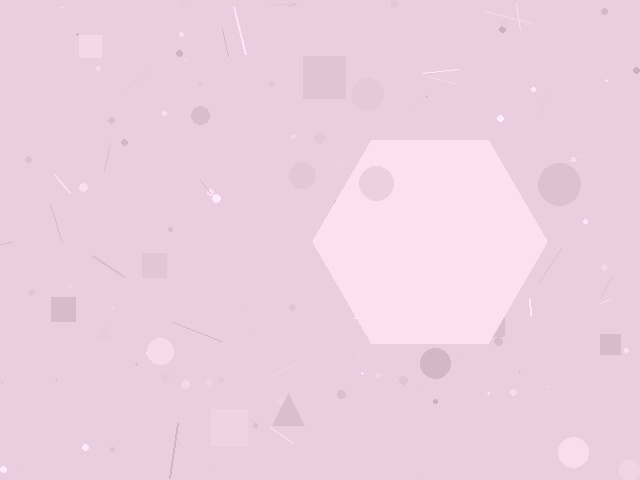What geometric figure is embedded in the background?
A hexagon is embedded in the background.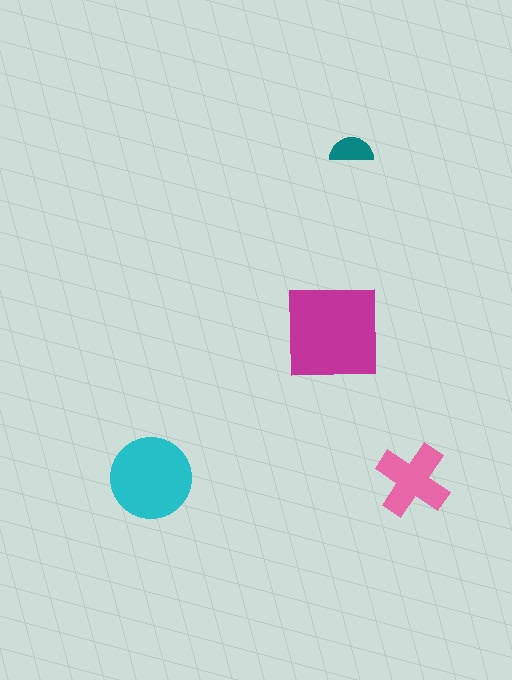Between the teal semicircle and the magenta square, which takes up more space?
The magenta square.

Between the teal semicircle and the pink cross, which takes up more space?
The pink cross.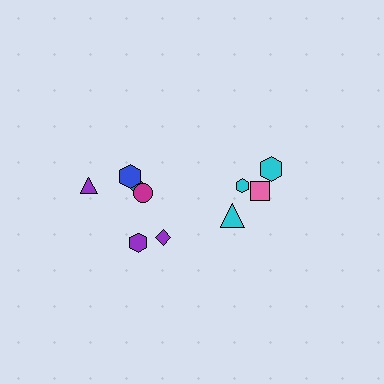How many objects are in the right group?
There are 4 objects.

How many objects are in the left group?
There are 6 objects.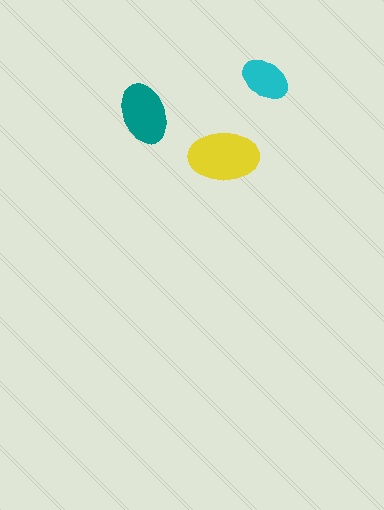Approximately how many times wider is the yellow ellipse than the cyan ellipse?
About 1.5 times wider.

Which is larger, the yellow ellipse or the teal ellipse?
The yellow one.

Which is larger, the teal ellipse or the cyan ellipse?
The teal one.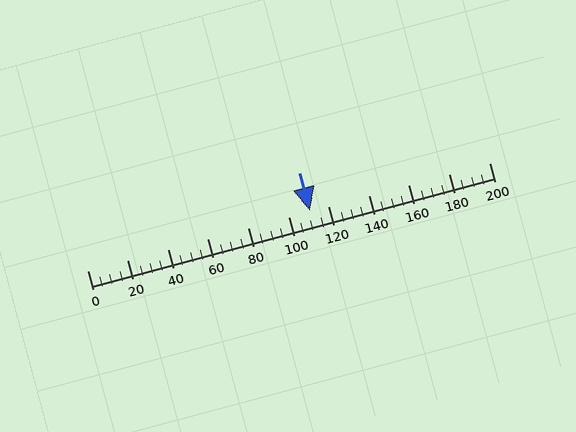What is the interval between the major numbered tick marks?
The major tick marks are spaced 20 units apart.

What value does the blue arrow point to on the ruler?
The blue arrow points to approximately 111.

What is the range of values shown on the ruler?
The ruler shows values from 0 to 200.